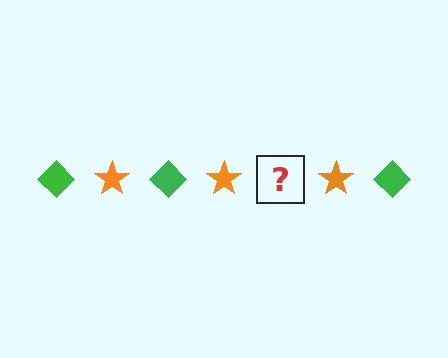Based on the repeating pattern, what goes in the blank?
The blank should be a green diamond.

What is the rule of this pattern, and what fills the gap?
The rule is that the pattern alternates between green diamond and orange star. The gap should be filled with a green diamond.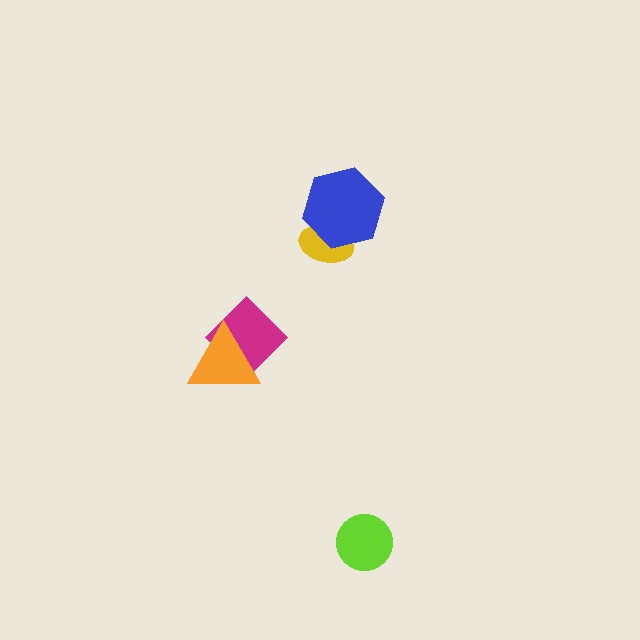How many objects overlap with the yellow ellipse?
1 object overlaps with the yellow ellipse.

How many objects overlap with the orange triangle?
1 object overlaps with the orange triangle.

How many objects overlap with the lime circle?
0 objects overlap with the lime circle.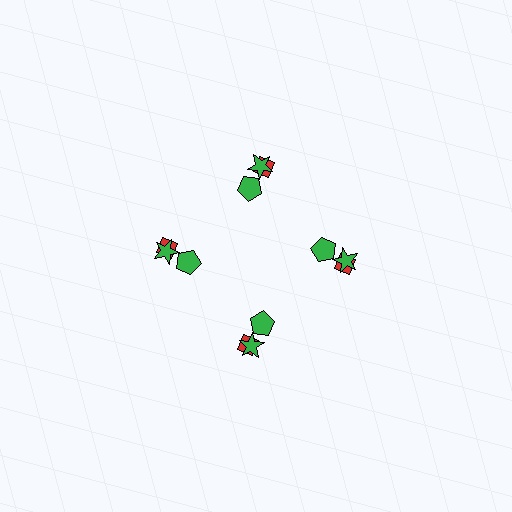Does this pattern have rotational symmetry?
Yes, this pattern has 4-fold rotational symmetry. It looks the same after rotating 90 degrees around the center.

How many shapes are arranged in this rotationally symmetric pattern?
There are 12 shapes, arranged in 4 groups of 3.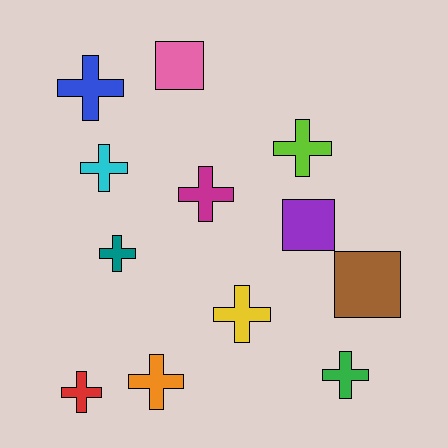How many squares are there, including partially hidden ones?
There are 3 squares.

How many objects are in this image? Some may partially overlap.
There are 12 objects.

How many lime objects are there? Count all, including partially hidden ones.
There is 1 lime object.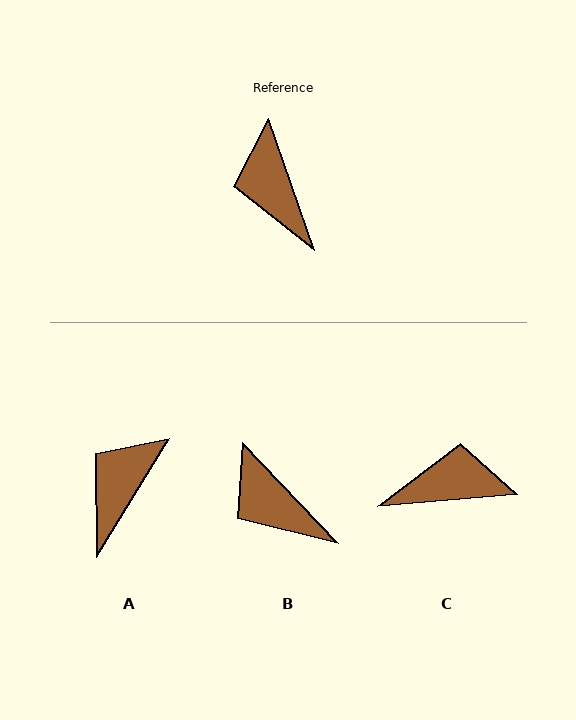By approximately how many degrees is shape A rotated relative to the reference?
Approximately 51 degrees clockwise.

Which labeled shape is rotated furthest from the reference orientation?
C, about 104 degrees away.